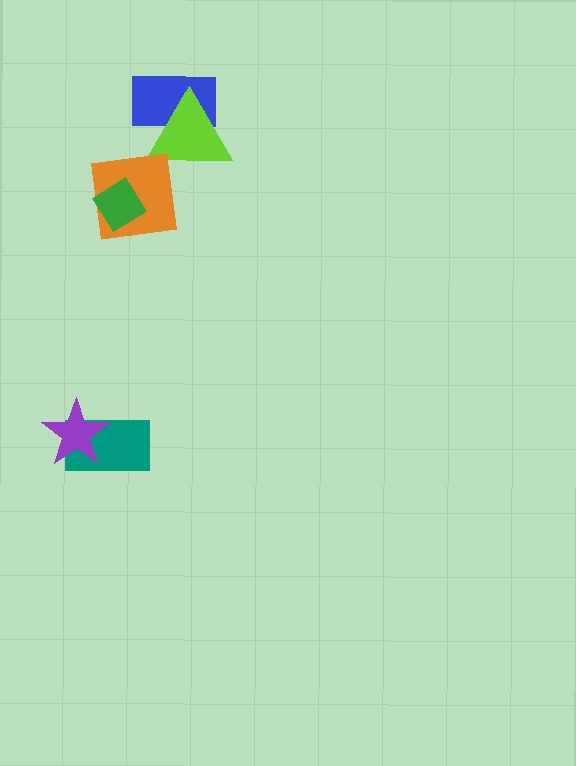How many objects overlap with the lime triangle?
1 object overlaps with the lime triangle.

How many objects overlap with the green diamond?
1 object overlaps with the green diamond.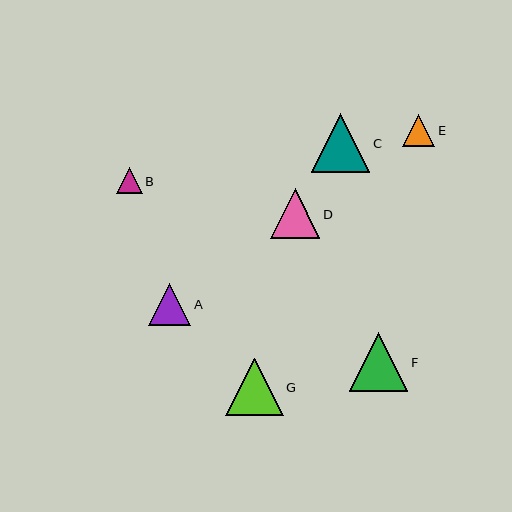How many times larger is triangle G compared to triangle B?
Triangle G is approximately 2.2 times the size of triangle B.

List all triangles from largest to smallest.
From largest to smallest: F, C, G, D, A, E, B.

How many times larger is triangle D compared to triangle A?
Triangle D is approximately 1.2 times the size of triangle A.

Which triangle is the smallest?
Triangle B is the smallest with a size of approximately 26 pixels.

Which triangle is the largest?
Triangle F is the largest with a size of approximately 59 pixels.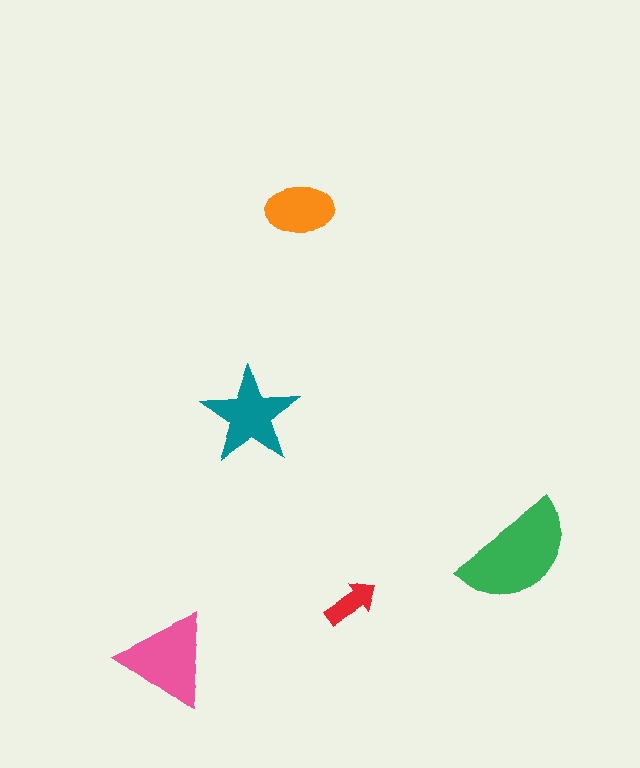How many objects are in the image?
There are 5 objects in the image.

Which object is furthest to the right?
The green semicircle is rightmost.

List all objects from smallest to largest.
The red arrow, the orange ellipse, the teal star, the pink triangle, the green semicircle.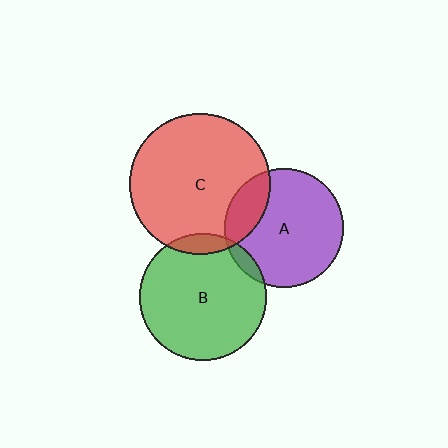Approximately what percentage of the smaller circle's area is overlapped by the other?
Approximately 5%.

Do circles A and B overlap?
Yes.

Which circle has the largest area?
Circle C (red).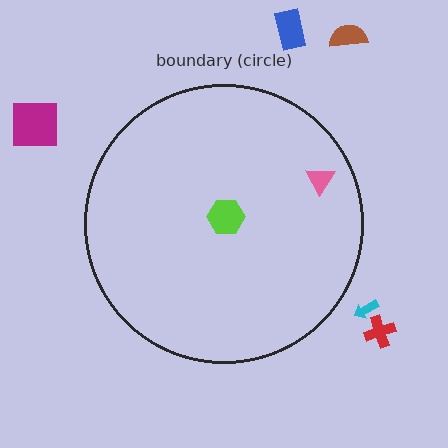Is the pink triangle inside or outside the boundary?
Inside.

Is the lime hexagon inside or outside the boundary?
Inside.